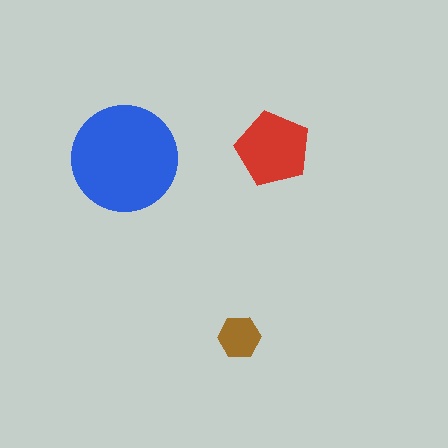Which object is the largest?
The blue circle.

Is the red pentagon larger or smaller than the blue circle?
Smaller.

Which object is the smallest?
The brown hexagon.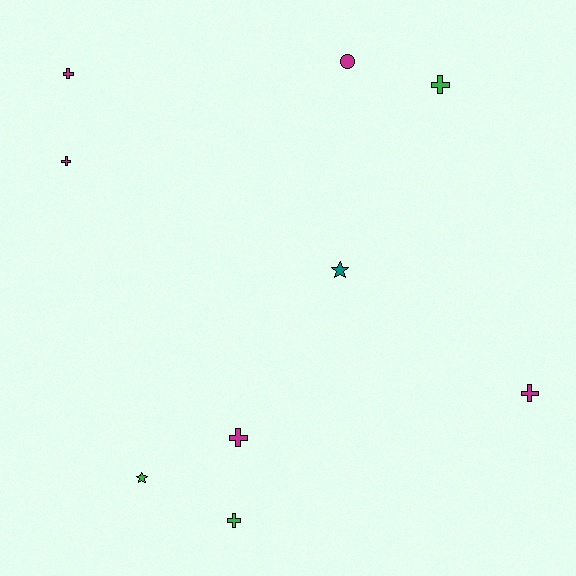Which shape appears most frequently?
Cross, with 6 objects.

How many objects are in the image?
There are 9 objects.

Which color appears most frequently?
Magenta, with 5 objects.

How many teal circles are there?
There are no teal circles.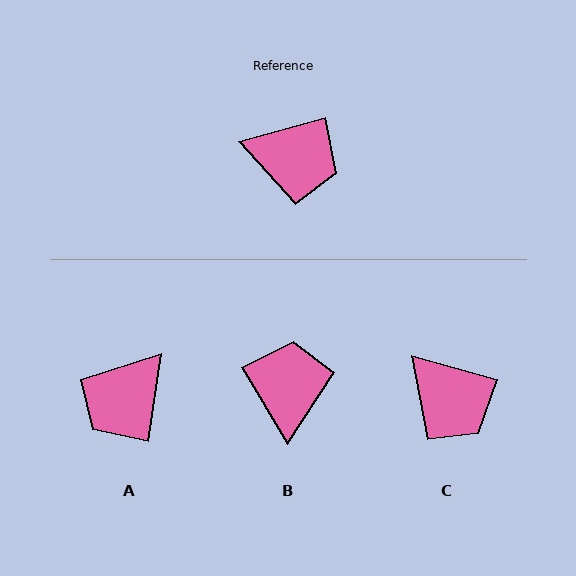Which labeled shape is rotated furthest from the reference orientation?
A, about 114 degrees away.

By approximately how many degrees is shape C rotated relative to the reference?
Approximately 31 degrees clockwise.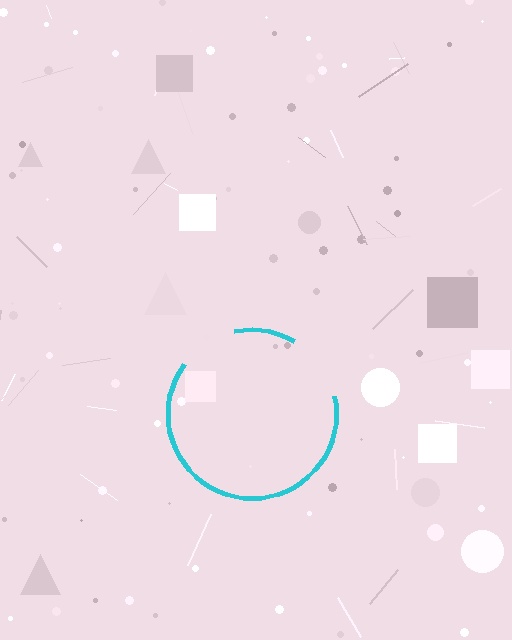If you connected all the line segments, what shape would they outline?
They would outline a circle.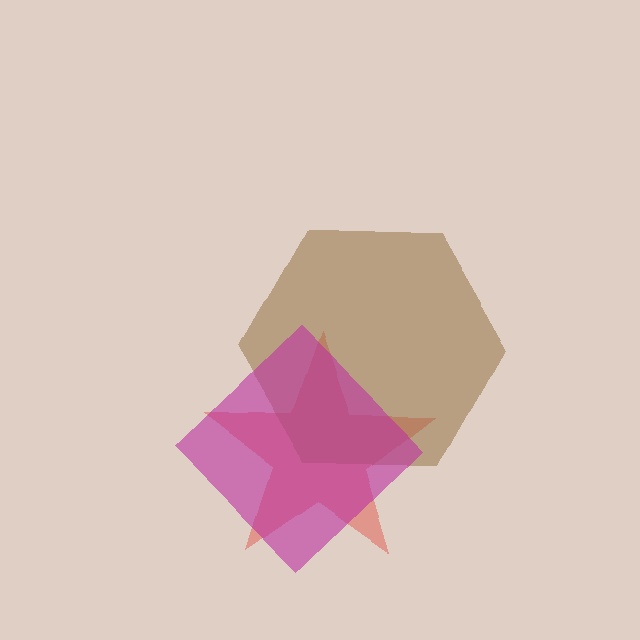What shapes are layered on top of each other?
The layered shapes are: a red star, a brown hexagon, a magenta diamond.